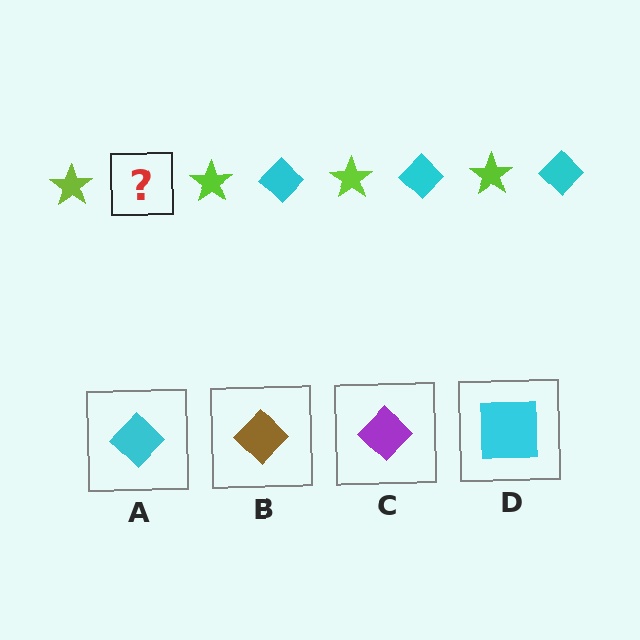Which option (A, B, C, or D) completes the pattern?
A.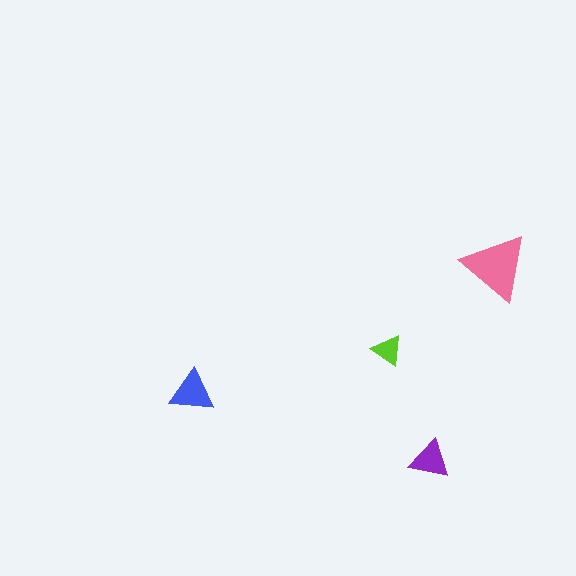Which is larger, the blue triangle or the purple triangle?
The blue one.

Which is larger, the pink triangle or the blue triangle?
The pink one.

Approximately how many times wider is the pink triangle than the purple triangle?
About 1.5 times wider.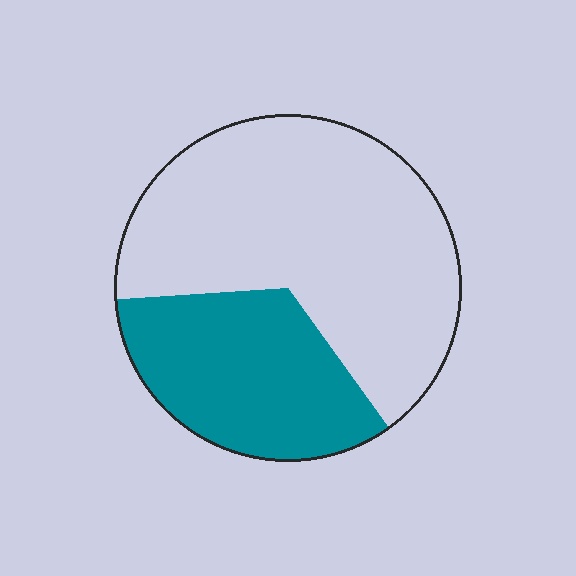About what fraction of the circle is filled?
About one third (1/3).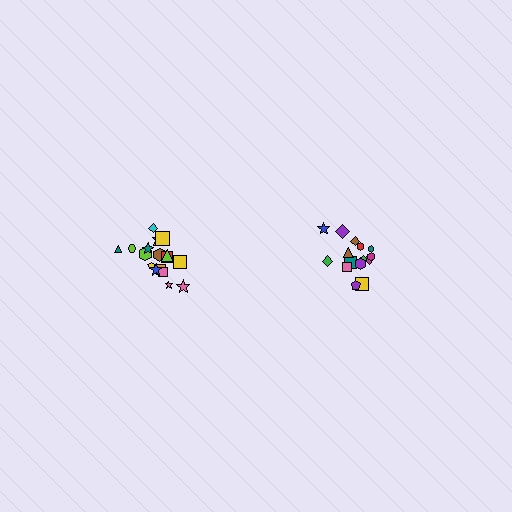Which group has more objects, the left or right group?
The left group.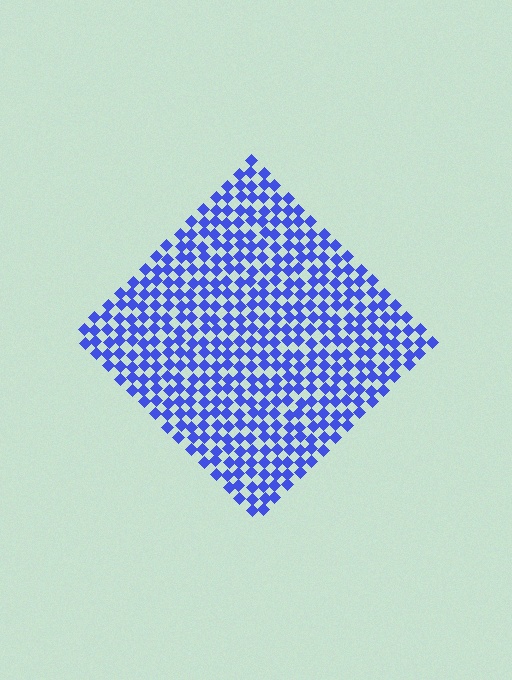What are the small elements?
The small elements are diamonds.